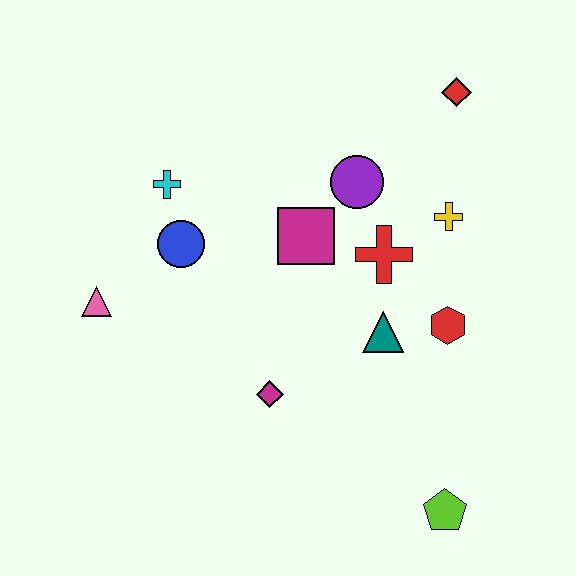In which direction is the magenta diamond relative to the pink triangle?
The magenta diamond is to the right of the pink triangle.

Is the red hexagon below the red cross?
Yes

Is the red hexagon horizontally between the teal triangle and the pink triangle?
No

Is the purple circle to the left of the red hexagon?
Yes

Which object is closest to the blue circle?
The cyan cross is closest to the blue circle.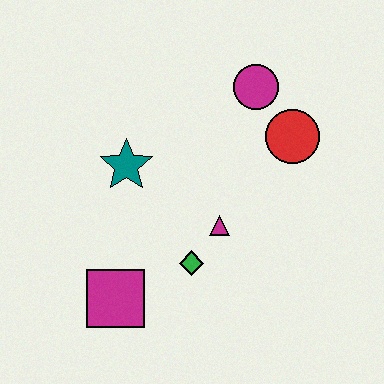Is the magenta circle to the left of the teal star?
No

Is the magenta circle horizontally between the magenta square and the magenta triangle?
No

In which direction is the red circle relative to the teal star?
The red circle is to the right of the teal star.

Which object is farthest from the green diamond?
The magenta circle is farthest from the green diamond.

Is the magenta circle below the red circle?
No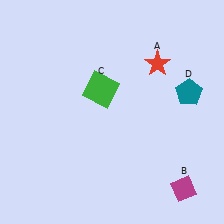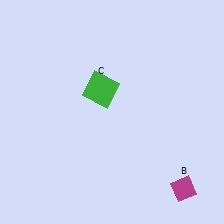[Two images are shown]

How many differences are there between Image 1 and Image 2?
There are 2 differences between the two images.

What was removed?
The teal pentagon (D), the red star (A) were removed in Image 2.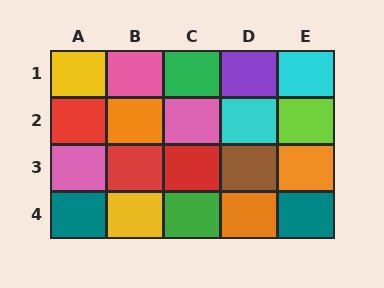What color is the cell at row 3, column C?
Red.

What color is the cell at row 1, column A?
Yellow.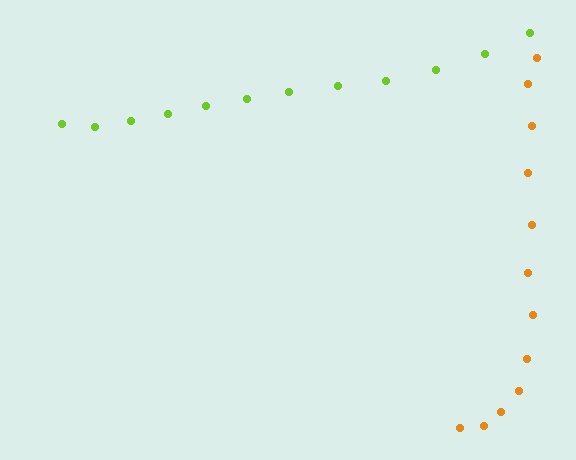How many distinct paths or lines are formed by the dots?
There are 2 distinct paths.